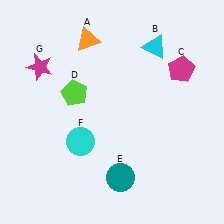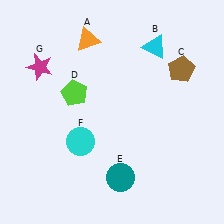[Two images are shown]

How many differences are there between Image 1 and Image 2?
There is 1 difference between the two images.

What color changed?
The pentagon (C) changed from magenta in Image 1 to brown in Image 2.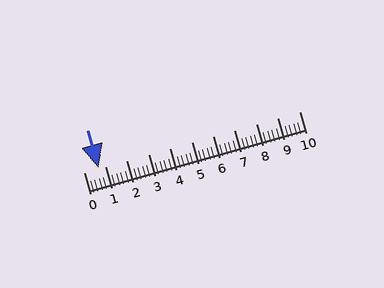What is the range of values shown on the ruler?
The ruler shows values from 0 to 10.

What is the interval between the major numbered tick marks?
The major tick marks are spaced 1 units apart.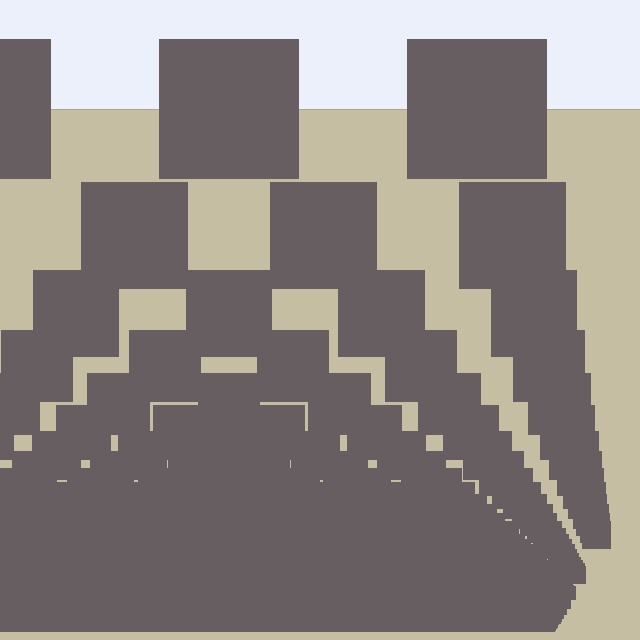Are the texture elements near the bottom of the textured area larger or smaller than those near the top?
Smaller. The gradient is inverted — elements near the bottom are smaller and denser.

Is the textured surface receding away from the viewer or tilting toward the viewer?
The surface appears to tilt toward the viewer. Texture elements get larger and sparser toward the top.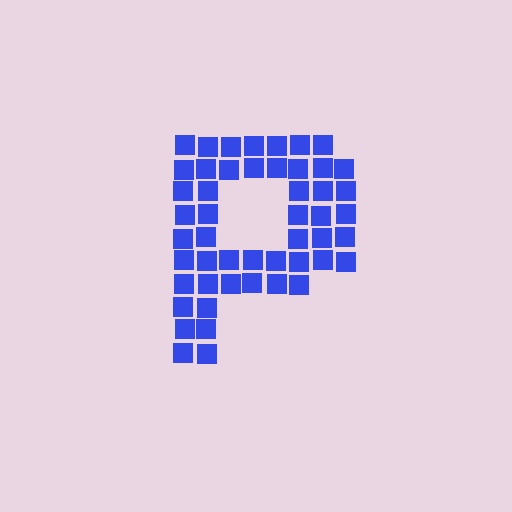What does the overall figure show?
The overall figure shows the letter P.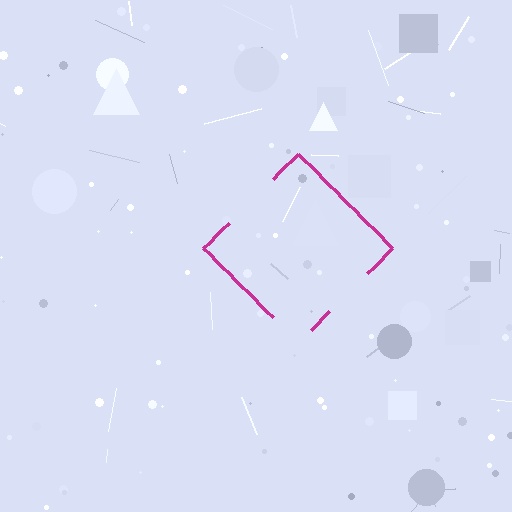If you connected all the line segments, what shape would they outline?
They would outline a diamond.